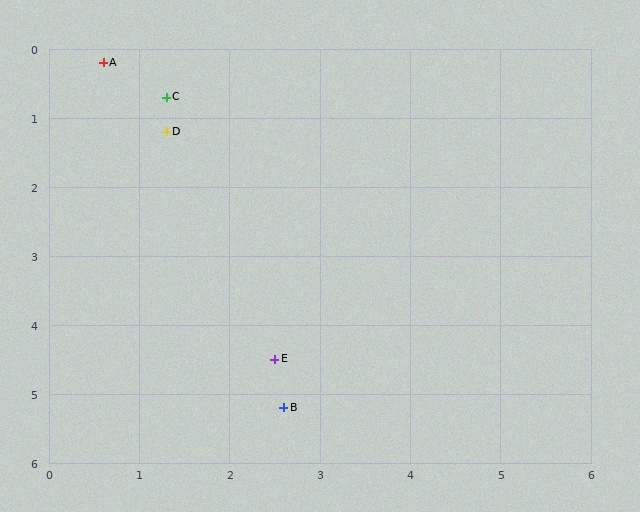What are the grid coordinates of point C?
Point C is at approximately (1.3, 0.7).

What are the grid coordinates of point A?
Point A is at approximately (0.6, 0.2).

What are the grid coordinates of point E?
Point E is at approximately (2.5, 4.5).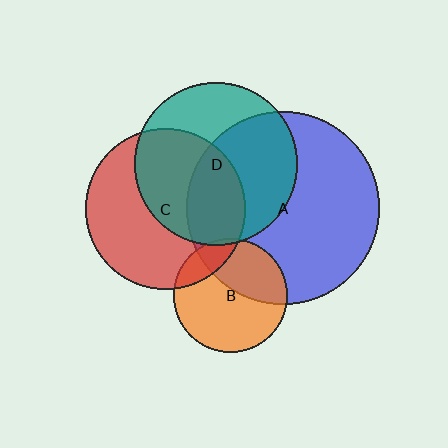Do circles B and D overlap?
Yes.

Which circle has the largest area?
Circle A (blue).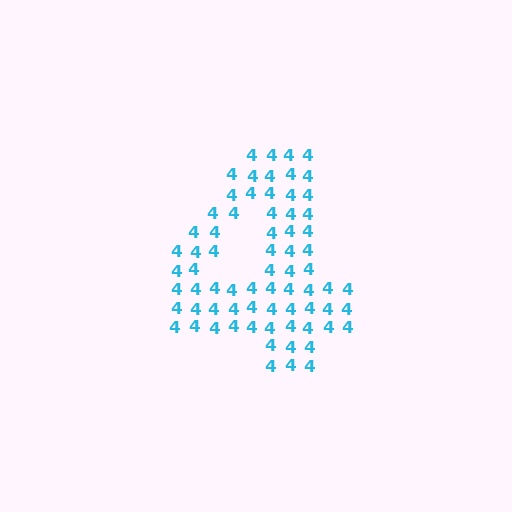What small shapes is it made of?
It is made of small digit 4's.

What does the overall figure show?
The overall figure shows the digit 4.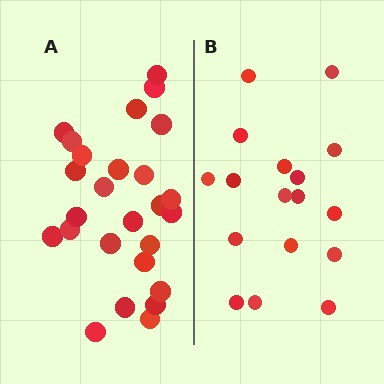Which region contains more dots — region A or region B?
Region A (the left region) has more dots.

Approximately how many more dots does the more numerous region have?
Region A has roughly 8 or so more dots than region B.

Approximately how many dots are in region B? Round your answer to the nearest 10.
About 20 dots. (The exact count is 17, which rounds to 20.)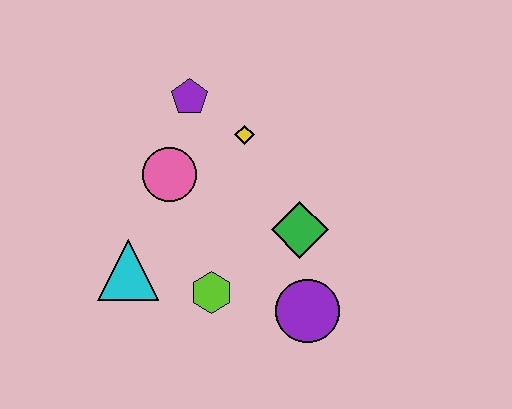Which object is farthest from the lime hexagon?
The purple pentagon is farthest from the lime hexagon.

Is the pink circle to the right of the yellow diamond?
No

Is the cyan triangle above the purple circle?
Yes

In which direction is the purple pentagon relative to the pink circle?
The purple pentagon is above the pink circle.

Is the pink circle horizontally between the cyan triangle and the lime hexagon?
Yes